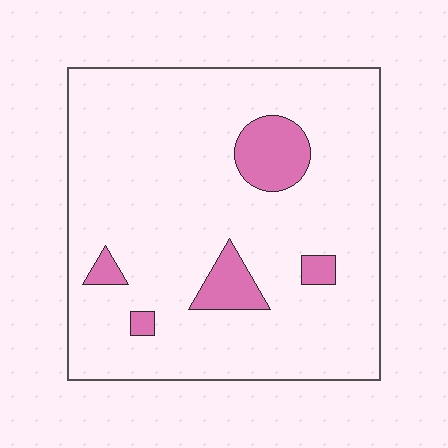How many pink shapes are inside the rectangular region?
5.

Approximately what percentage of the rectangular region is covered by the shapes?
Approximately 10%.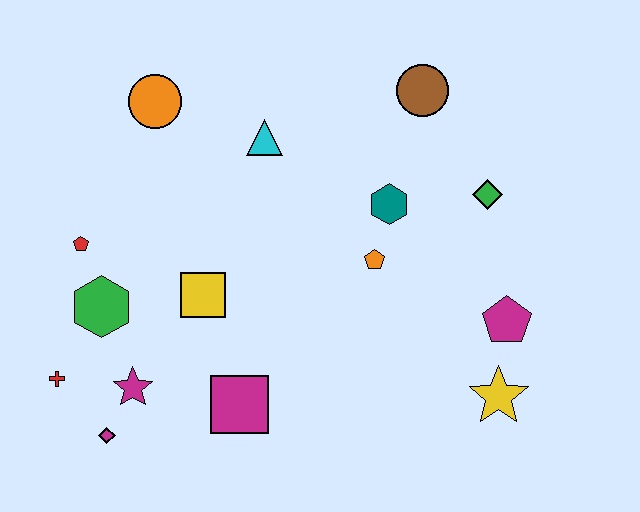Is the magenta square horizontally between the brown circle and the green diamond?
No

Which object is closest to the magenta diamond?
The magenta star is closest to the magenta diamond.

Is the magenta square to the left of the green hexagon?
No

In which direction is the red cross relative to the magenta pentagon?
The red cross is to the left of the magenta pentagon.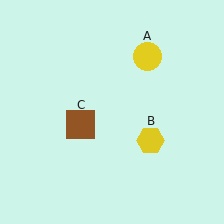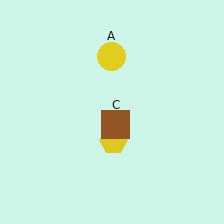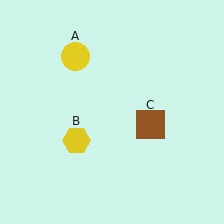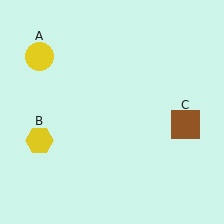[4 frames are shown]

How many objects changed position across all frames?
3 objects changed position: yellow circle (object A), yellow hexagon (object B), brown square (object C).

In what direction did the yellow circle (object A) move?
The yellow circle (object A) moved left.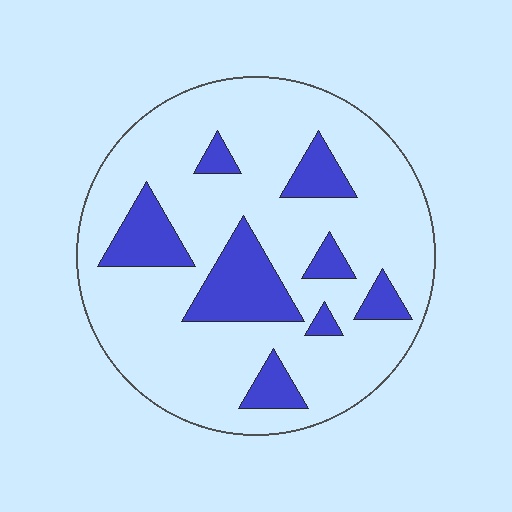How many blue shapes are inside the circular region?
8.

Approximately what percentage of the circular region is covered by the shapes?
Approximately 20%.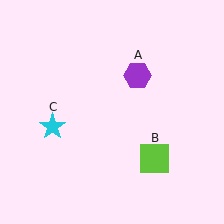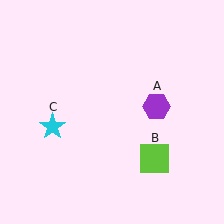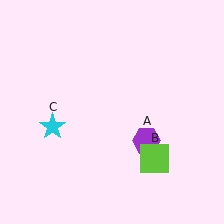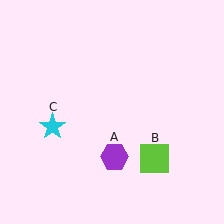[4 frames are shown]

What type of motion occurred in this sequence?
The purple hexagon (object A) rotated clockwise around the center of the scene.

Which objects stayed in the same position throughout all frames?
Lime square (object B) and cyan star (object C) remained stationary.